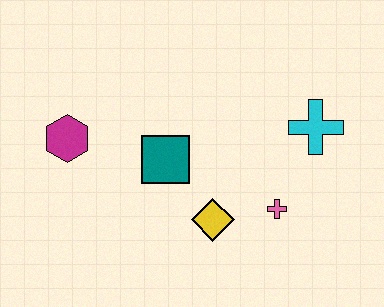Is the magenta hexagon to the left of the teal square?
Yes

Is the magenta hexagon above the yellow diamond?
Yes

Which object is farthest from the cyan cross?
The magenta hexagon is farthest from the cyan cross.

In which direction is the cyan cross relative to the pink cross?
The cyan cross is above the pink cross.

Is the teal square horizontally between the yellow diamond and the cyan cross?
No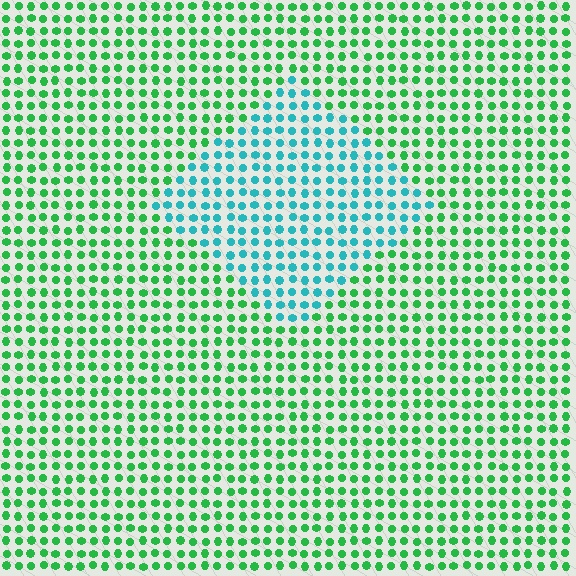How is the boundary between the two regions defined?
The boundary is defined purely by a slight shift in hue (about 49 degrees). Spacing, size, and orientation are identical on both sides.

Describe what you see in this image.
The image is filled with small green elements in a uniform arrangement. A diamond-shaped region is visible where the elements are tinted to a slightly different hue, forming a subtle color boundary.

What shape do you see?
I see a diamond.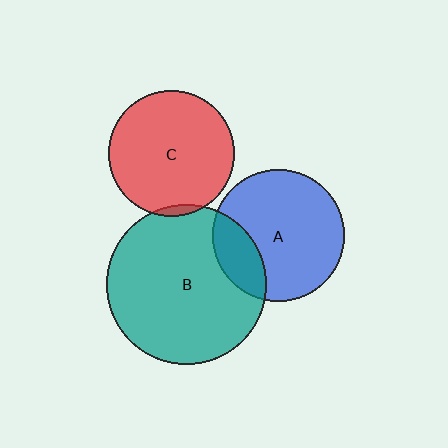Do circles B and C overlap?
Yes.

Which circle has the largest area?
Circle B (teal).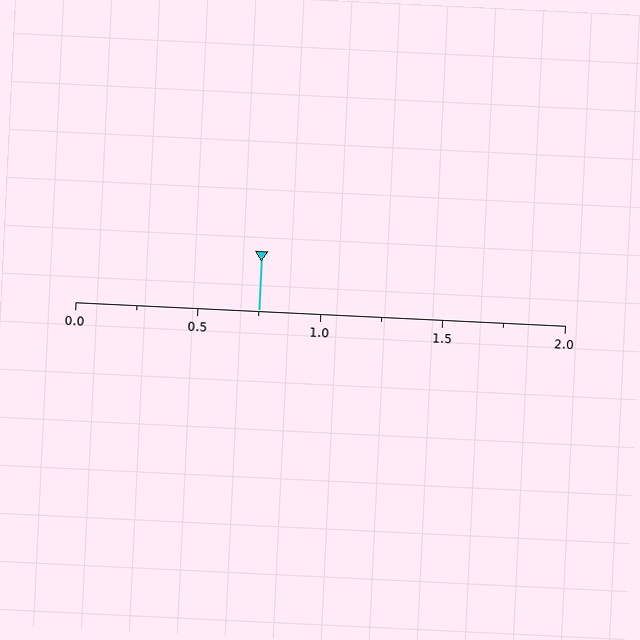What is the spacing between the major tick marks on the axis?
The major ticks are spaced 0.5 apart.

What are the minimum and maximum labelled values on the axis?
The axis runs from 0.0 to 2.0.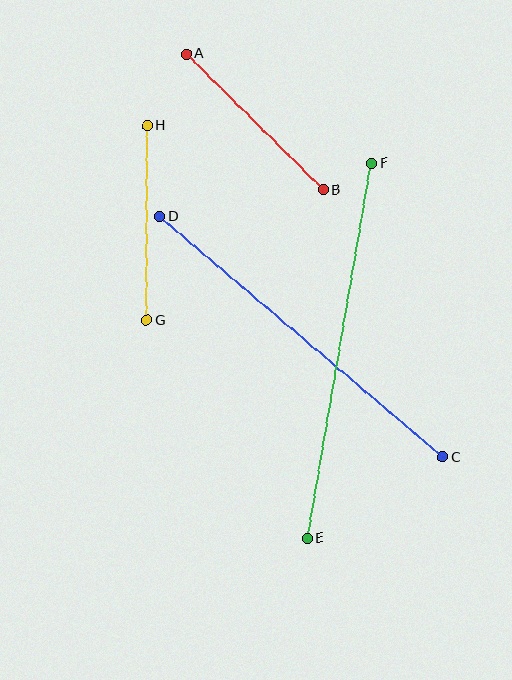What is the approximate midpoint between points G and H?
The midpoint is at approximately (147, 223) pixels.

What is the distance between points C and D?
The distance is approximately 372 pixels.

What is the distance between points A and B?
The distance is approximately 193 pixels.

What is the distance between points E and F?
The distance is approximately 380 pixels.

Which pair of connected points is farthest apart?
Points E and F are farthest apart.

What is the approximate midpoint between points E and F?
The midpoint is at approximately (339, 351) pixels.